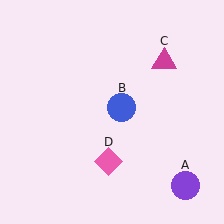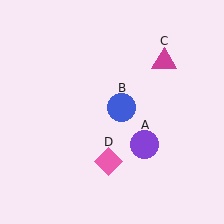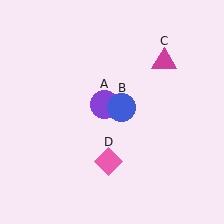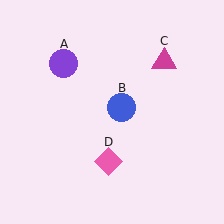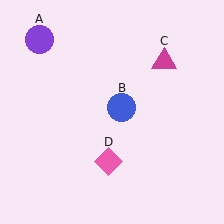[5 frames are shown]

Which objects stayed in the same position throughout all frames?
Blue circle (object B) and magenta triangle (object C) and pink diamond (object D) remained stationary.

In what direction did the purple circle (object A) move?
The purple circle (object A) moved up and to the left.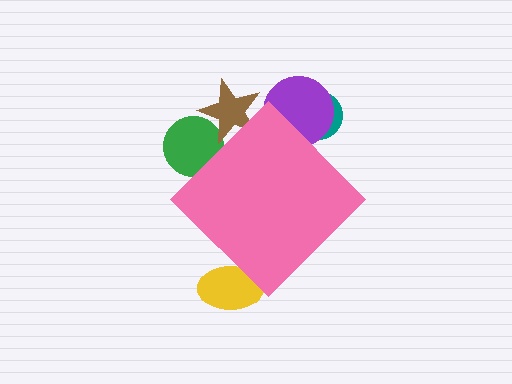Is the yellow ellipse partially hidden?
Yes, the yellow ellipse is partially hidden behind the pink diamond.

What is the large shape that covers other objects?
A pink diamond.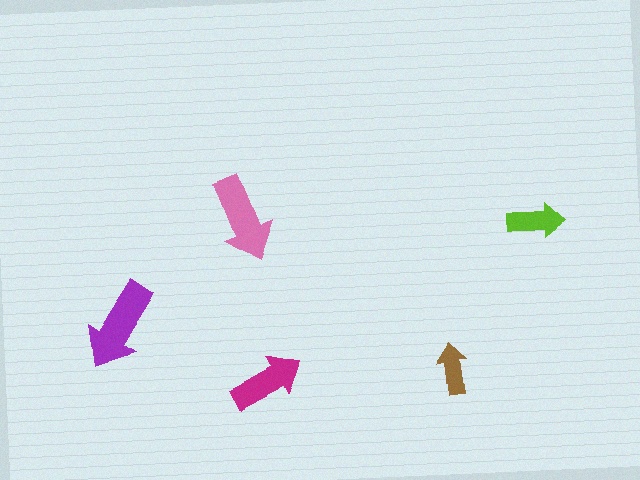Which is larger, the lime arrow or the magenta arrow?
The magenta one.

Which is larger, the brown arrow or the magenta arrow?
The magenta one.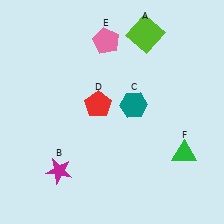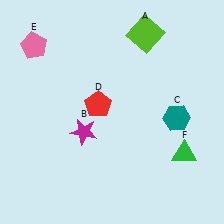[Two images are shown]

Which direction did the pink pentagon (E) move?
The pink pentagon (E) moved left.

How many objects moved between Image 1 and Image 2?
3 objects moved between the two images.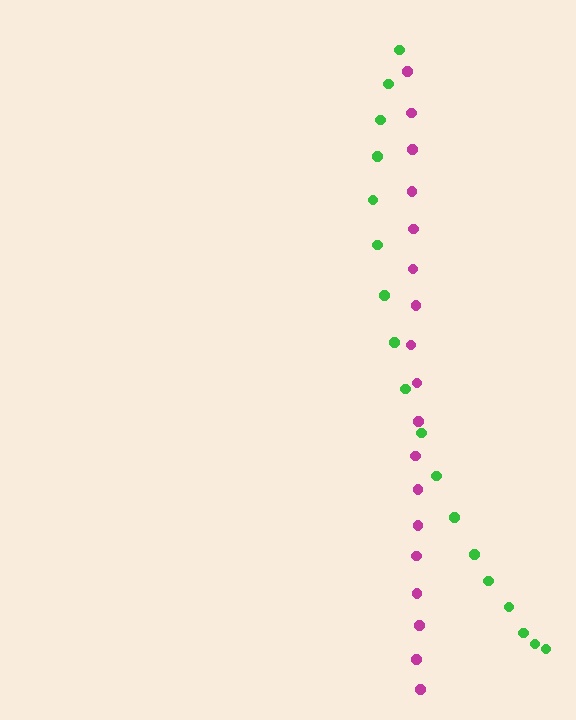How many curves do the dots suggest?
There are 2 distinct paths.